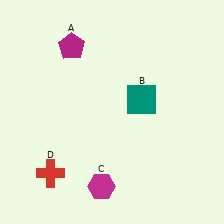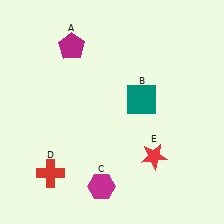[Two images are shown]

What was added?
A red star (E) was added in Image 2.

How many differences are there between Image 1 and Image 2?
There is 1 difference between the two images.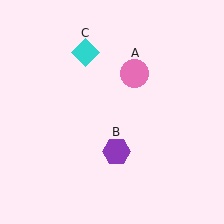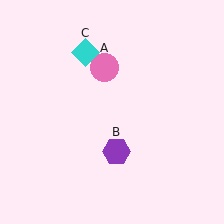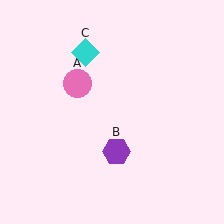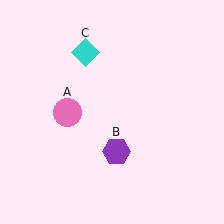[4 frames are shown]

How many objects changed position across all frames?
1 object changed position: pink circle (object A).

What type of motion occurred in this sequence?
The pink circle (object A) rotated counterclockwise around the center of the scene.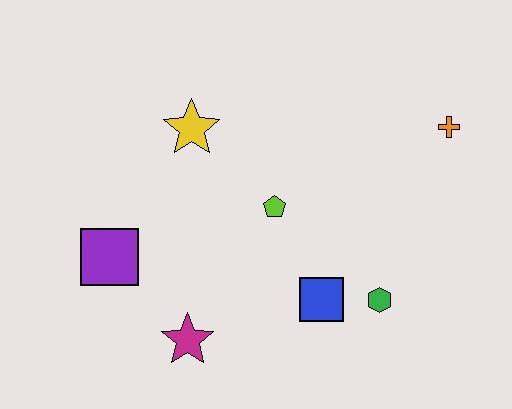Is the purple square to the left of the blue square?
Yes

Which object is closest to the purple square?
The magenta star is closest to the purple square.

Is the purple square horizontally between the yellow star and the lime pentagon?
No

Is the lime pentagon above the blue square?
Yes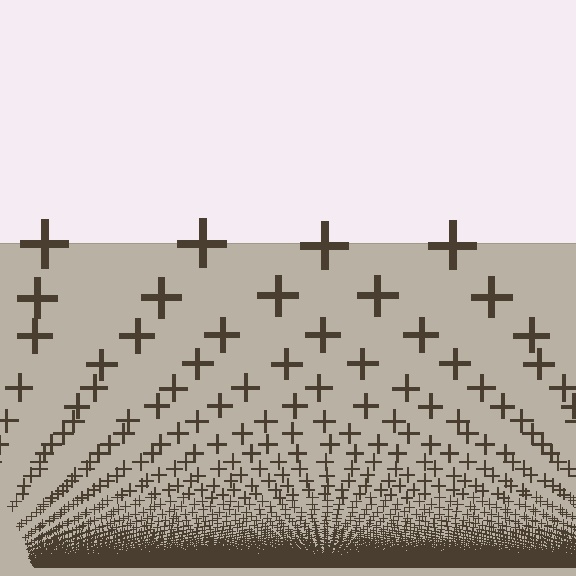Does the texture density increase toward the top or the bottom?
Density increases toward the bottom.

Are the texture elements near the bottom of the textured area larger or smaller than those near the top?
Smaller. The gradient is inverted — elements near the bottom are smaller and denser.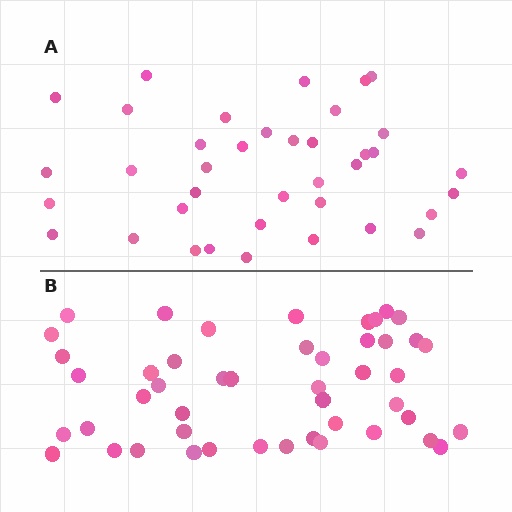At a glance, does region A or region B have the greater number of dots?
Region B (the bottom region) has more dots.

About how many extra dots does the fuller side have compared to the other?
Region B has roughly 8 or so more dots than region A.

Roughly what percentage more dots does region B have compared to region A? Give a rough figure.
About 25% more.